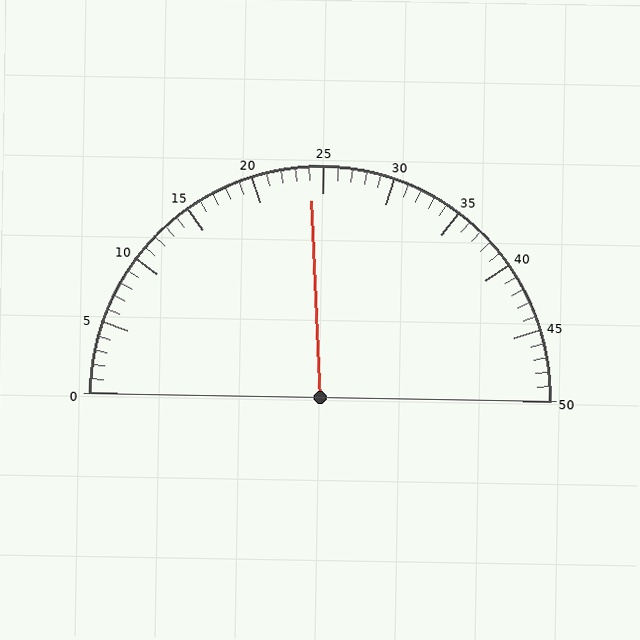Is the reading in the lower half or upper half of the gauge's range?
The reading is in the lower half of the range (0 to 50).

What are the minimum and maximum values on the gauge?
The gauge ranges from 0 to 50.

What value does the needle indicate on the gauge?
The needle indicates approximately 24.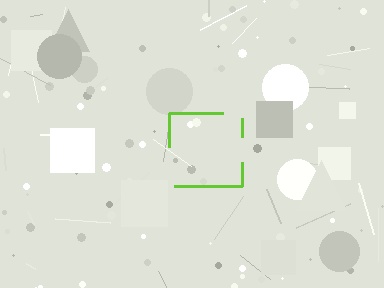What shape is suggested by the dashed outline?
The dashed outline suggests a square.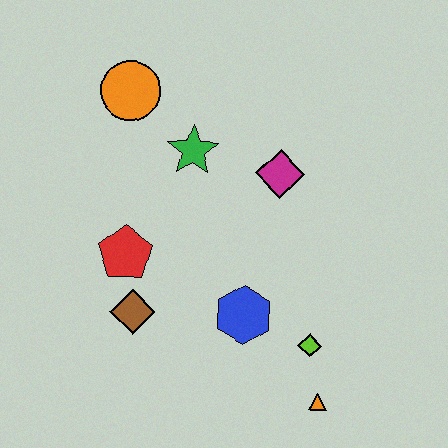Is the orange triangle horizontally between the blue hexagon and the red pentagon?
No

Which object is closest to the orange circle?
The green star is closest to the orange circle.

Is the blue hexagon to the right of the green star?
Yes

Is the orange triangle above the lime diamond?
No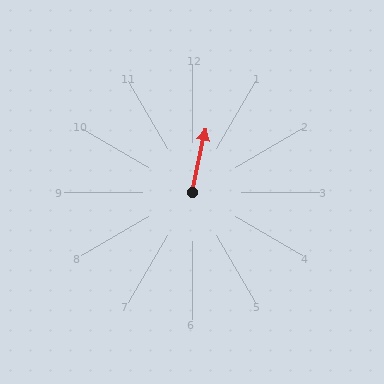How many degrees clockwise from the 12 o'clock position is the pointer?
Approximately 12 degrees.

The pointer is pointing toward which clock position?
Roughly 12 o'clock.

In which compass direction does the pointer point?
North.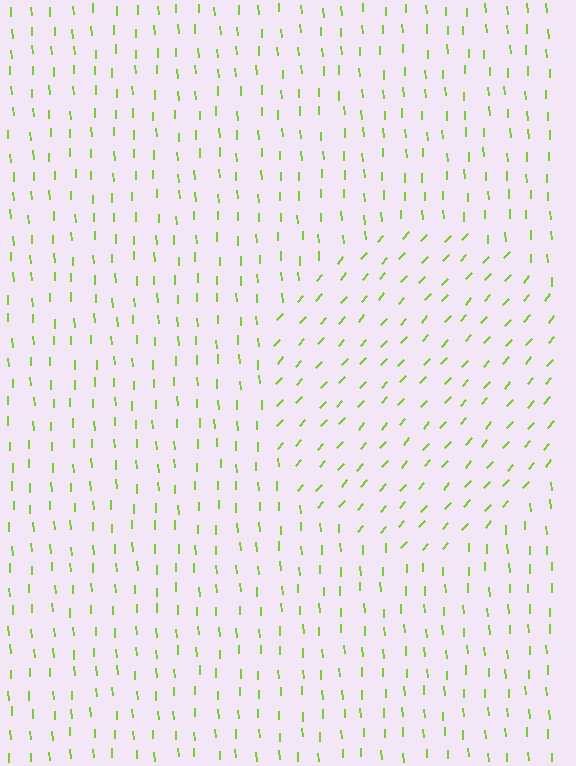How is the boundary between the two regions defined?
The boundary is defined purely by a change in line orientation (approximately 45 degrees difference). All lines are the same color and thickness.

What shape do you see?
I see a circle.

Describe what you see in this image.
The image is filled with small lime line segments. A circle region in the image has lines oriented differently from the surrounding lines, creating a visible texture boundary.